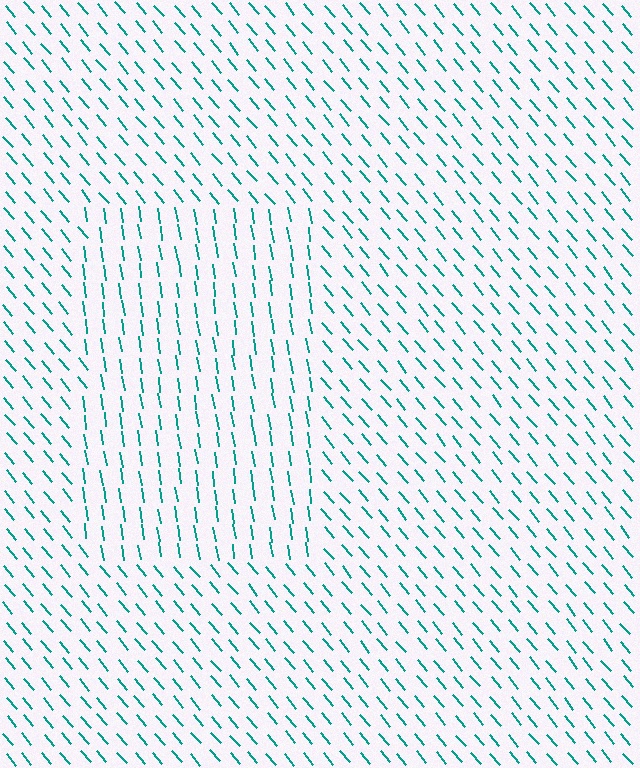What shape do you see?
I see a rectangle.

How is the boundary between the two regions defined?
The boundary is defined purely by a change in line orientation (approximately 31 degrees difference). All lines are the same color and thickness.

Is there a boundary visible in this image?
Yes, there is a texture boundary formed by a change in line orientation.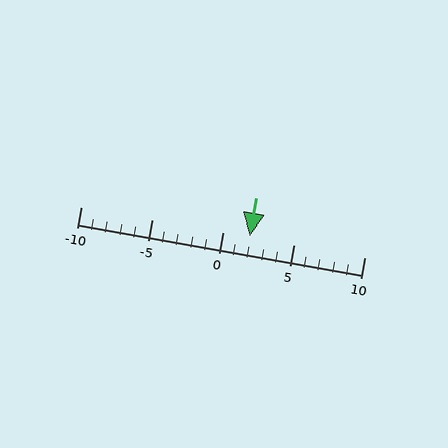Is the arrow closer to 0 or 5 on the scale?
The arrow is closer to 0.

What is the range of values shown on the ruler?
The ruler shows values from -10 to 10.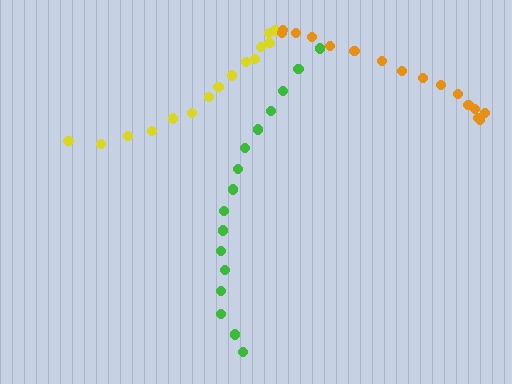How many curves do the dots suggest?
There are 3 distinct paths.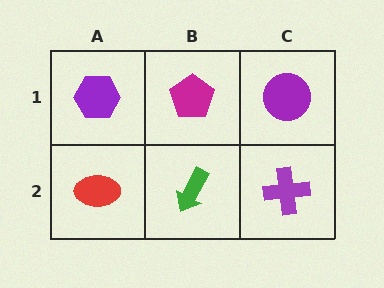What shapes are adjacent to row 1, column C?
A purple cross (row 2, column C), a magenta pentagon (row 1, column B).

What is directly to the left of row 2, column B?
A red ellipse.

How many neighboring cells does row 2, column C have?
2.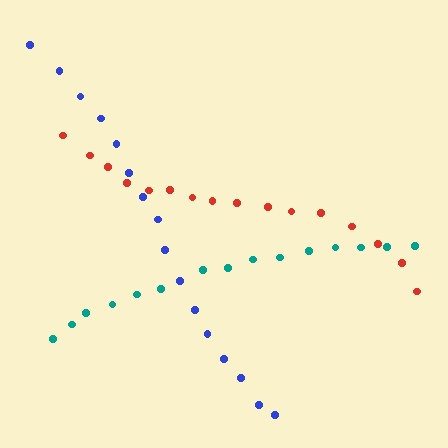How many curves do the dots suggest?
There are 3 distinct paths.